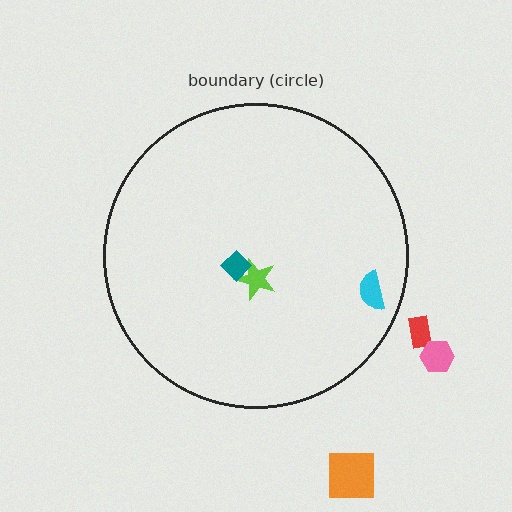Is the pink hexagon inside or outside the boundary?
Outside.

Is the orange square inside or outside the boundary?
Outside.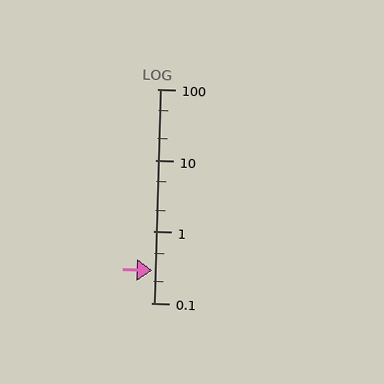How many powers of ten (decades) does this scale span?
The scale spans 3 decades, from 0.1 to 100.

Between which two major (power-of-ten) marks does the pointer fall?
The pointer is between 0.1 and 1.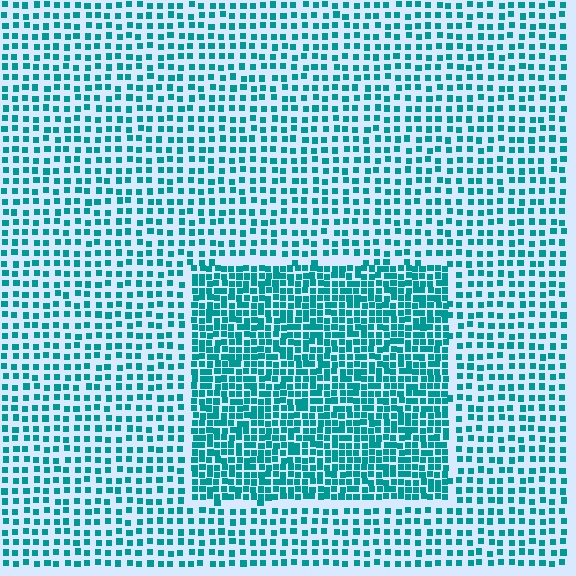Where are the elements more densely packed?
The elements are more densely packed inside the rectangle boundary.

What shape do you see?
I see a rectangle.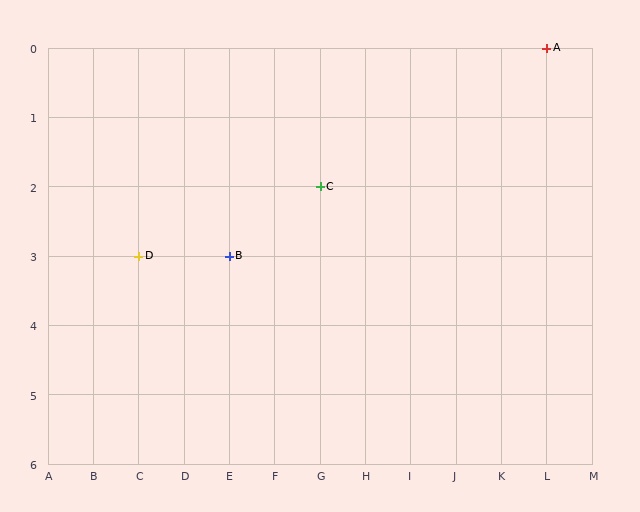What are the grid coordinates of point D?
Point D is at grid coordinates (C, 3).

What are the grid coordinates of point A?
Point A is at grid coordinates (L, 0).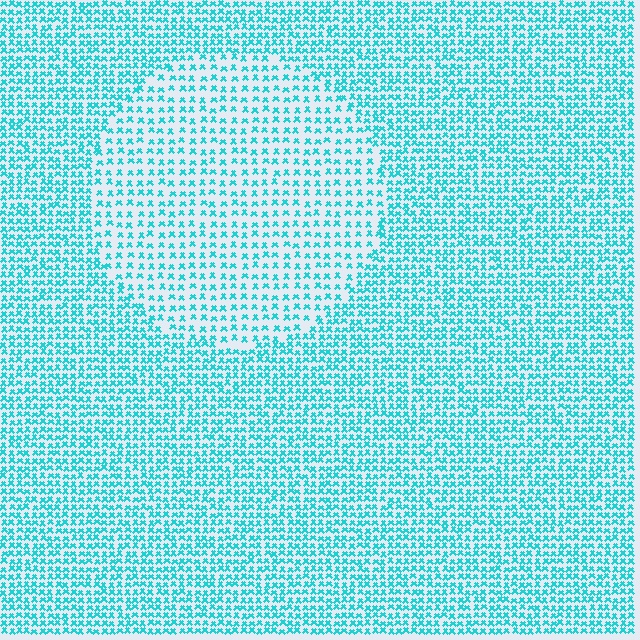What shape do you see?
I see a circle.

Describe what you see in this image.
The image contains small cyan elements arranged at two different densities. A circle-shaped region is visible where the elements are less densely packed than the surrounding area.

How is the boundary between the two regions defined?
The boundary is defined by a change in element density (approximately 1.8x ratio). All elements are the same color, size, and shape.